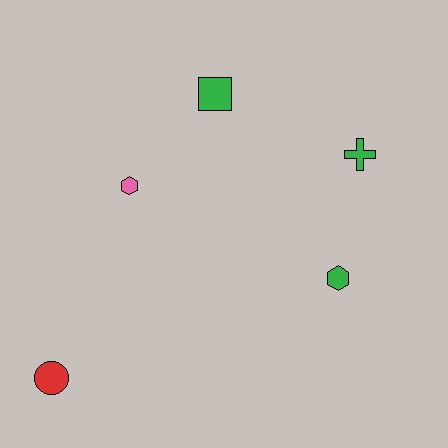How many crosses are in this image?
There is 1 cross.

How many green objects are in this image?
There are 3 green objects.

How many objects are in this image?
There are 5 objects.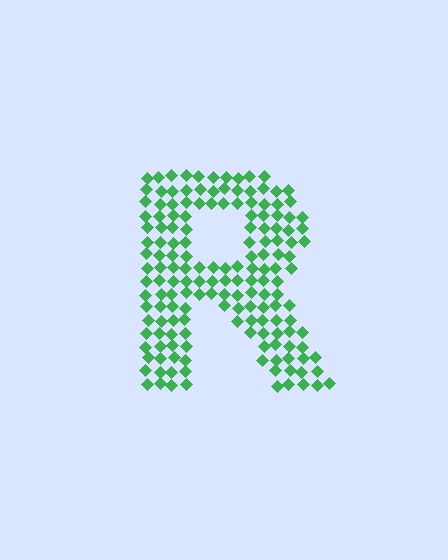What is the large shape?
The large shape is the letter R.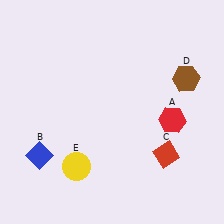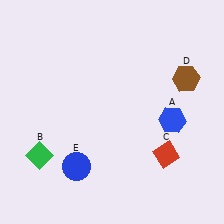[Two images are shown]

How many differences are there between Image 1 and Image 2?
There are 3 differences between the two images.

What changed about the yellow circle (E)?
In Image 1, E is yellow. In Image 2, it changed to blue.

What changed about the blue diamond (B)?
In Image 1, B is blue. In Image 2, it changed to green.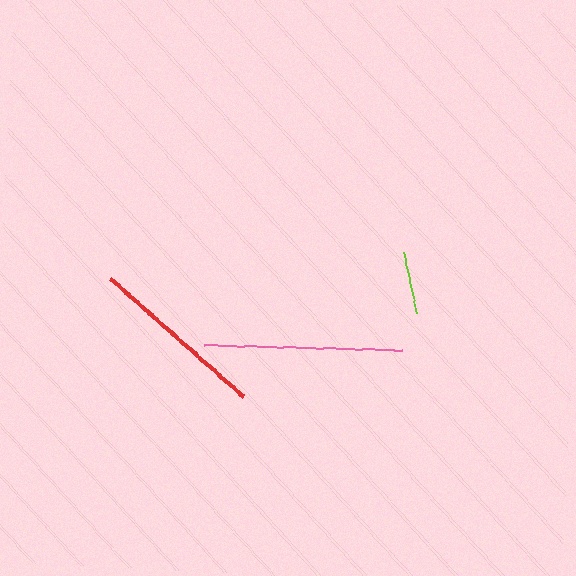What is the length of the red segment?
The red segment is approximately 178 pixels long.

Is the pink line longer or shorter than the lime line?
The pink line is longer than the lime line.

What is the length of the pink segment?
The pink segment is approximately 198 pixels long.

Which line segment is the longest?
The pink line is the longest at approximately 198 pixels.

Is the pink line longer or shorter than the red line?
The pink line is longer than the red line.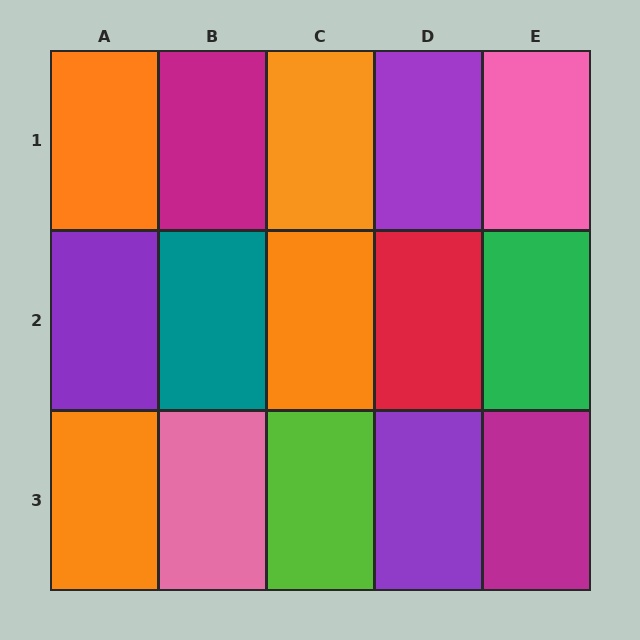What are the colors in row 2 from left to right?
Purple, teal, orange, red, green.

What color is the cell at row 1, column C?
Orange.